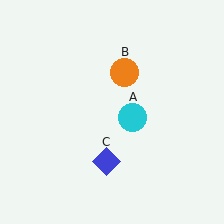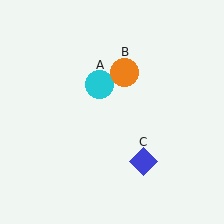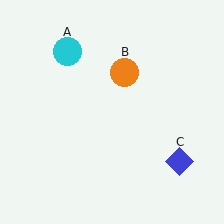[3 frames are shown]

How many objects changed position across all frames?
2 objects changed position: cyan circle (object A), blue diamond (object C).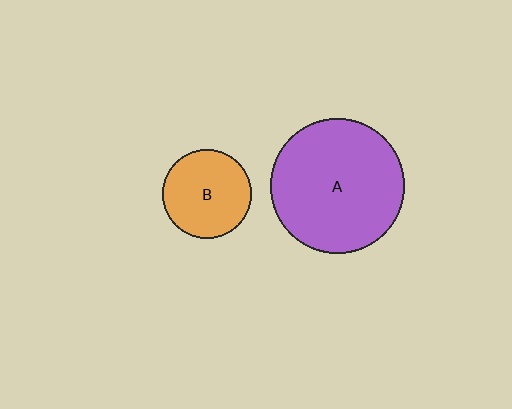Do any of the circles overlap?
No, none of the circles overlap.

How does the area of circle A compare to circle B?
Approximately 2.3 times.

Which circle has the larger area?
Circle A (purple).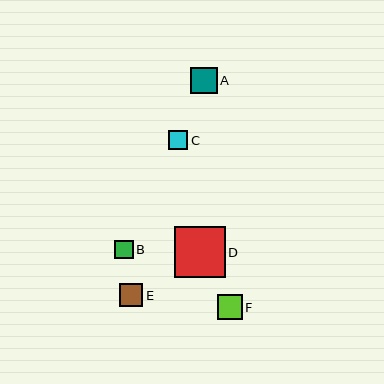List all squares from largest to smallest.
From largest to smallest: D, A, F, E, C, B.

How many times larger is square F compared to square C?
Square F is approximately 1.3 times the size of square C.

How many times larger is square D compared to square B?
Square D is approximately 2.8 times the size of square B.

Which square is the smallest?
Square B is the smallest with a size of approximately 18 pixels.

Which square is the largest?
Square D is the largest with a size of approximately 51 pixels.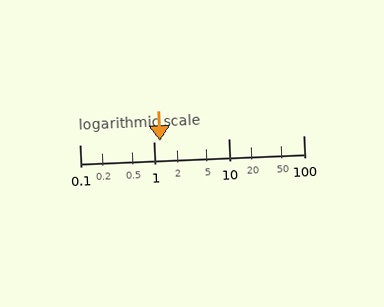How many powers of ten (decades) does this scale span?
The scale spans 3 decades, from 0.1 to 100.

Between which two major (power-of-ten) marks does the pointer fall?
The pointer is between 1 and 10.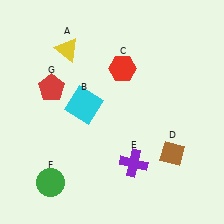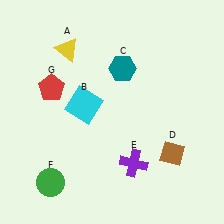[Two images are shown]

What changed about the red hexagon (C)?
In Image 1, C is red. In Image 2, it changed to teal.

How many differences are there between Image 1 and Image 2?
There is 1 difference between the two images.